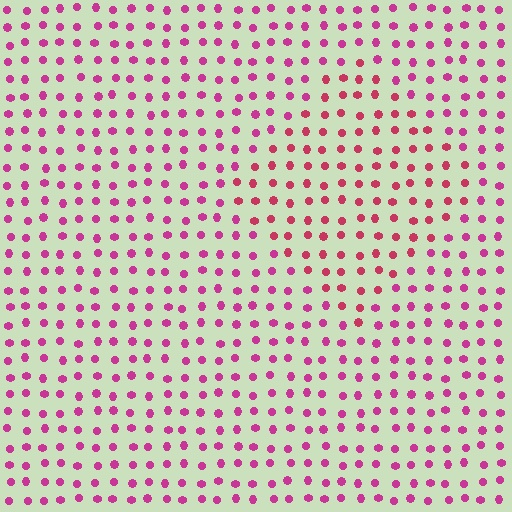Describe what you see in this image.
The image is filled with small magenta elements in a uniform arrangement. A diamond-shaped region is visible where the elements are tinted to a slightly different hue, forming a subtle color boundary.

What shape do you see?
I see a diamond.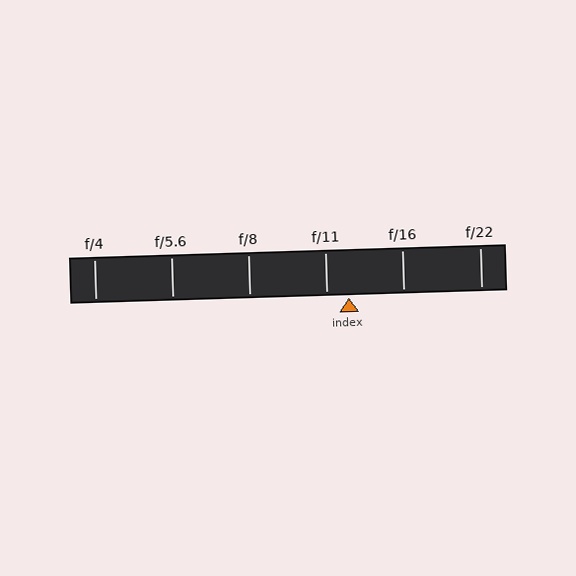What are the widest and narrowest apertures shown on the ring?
The widest aperture shown is f/4 and the narrowest is f/22.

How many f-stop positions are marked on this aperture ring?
There are 6 f-stop positions marked.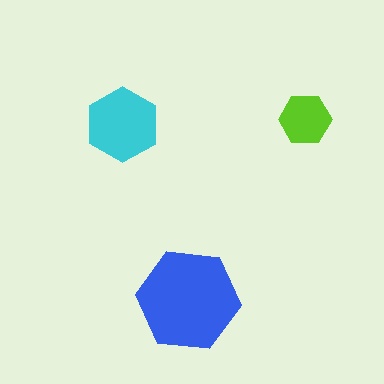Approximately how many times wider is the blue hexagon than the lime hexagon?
About 2 times wider.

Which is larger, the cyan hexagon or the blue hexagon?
The blue one.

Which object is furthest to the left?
The cyan hexagon is leftmost.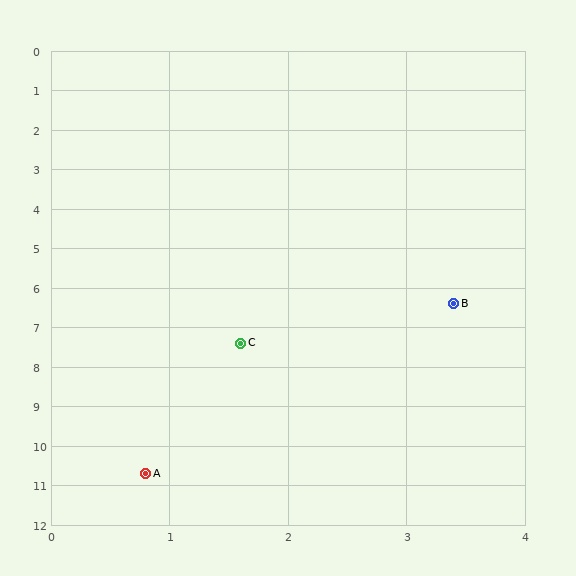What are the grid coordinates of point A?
Point A is at approximately (0.8, 10.7).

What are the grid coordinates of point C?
Point C is at approximately (1.6, 7.4).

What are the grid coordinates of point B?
Point B is at approximately (3.4, 6.4).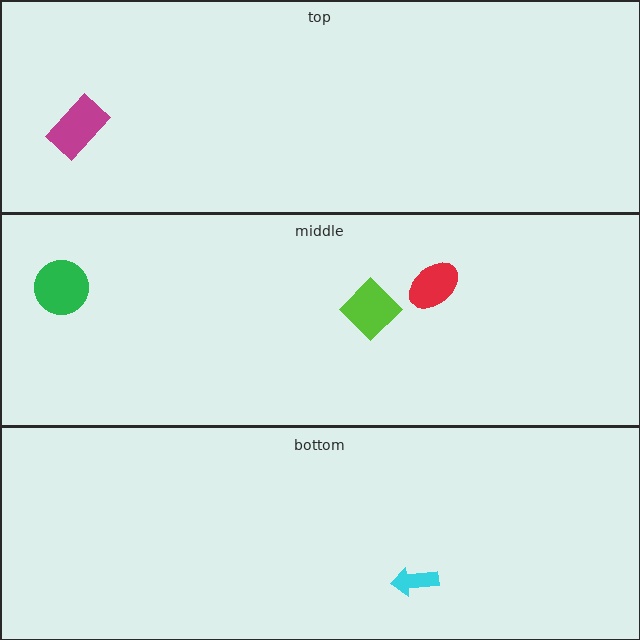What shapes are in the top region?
The magenta rectangle.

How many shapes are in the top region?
1.